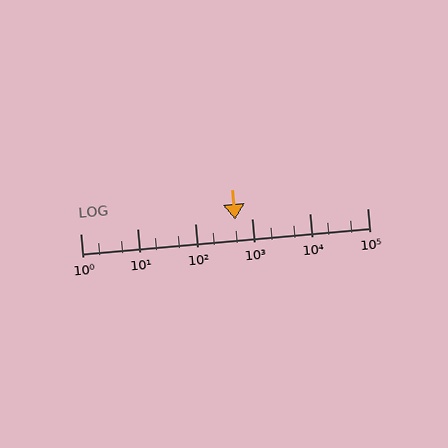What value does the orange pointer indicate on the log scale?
The pointer indicates approximately 510.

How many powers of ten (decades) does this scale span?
The scale spans 5 decades, from 1 to 100000.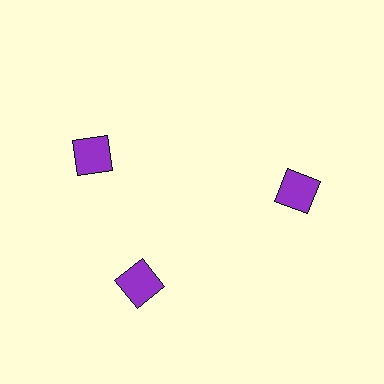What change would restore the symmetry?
The symmetry would be restored by rotating it back into even spacing with its neighbors so that all 3 squares sit at equal angles and equal distance from the center.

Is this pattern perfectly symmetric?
No. The 3 purple squares are arranged in a ring, but one element near the 11 o'clock position is rotated out of alignment along the ring, breaking the 3-fold rotational symmetry.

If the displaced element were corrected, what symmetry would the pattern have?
It would have 3-fold rotational symmetry — the pattern would map onto itself every 120 degrees.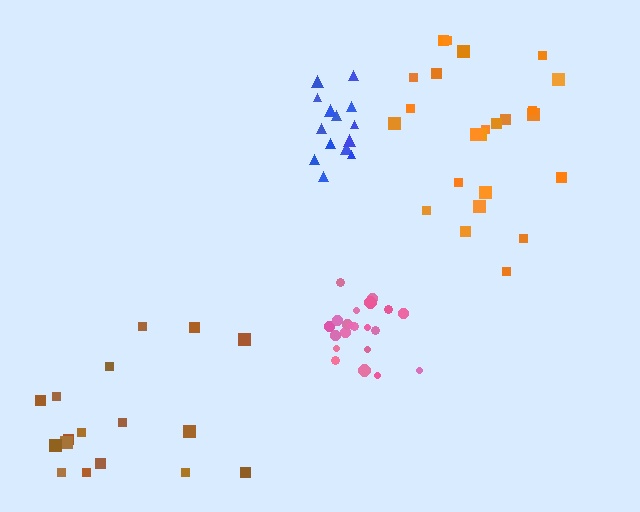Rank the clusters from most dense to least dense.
blue, pink, orange, brown.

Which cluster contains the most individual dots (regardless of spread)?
Orange (24).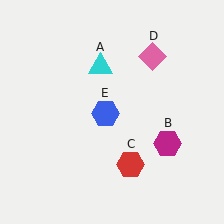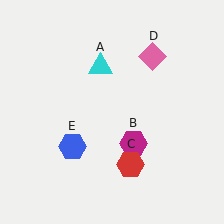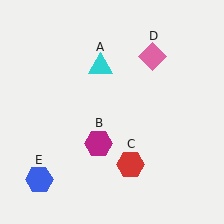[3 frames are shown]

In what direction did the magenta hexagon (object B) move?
The magenta hexagon (object B) moved left.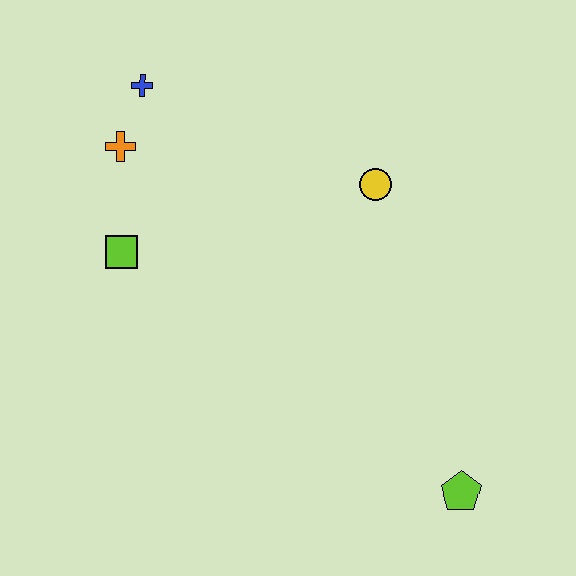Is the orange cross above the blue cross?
No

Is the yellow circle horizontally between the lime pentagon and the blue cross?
Yes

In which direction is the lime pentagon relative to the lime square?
The lime pentagon is to the right of the lime square.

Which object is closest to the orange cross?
The blue cross is closest to the orange cross.